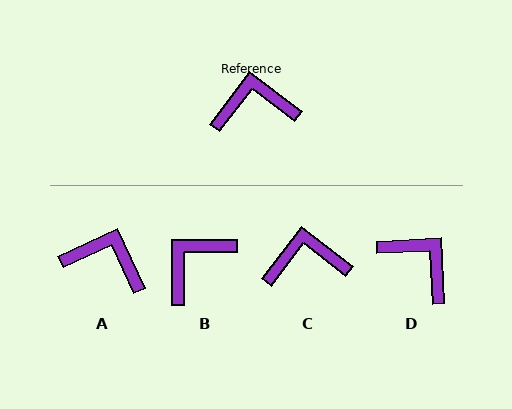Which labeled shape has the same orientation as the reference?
C.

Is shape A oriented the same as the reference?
No, it is off by about 28 degrees.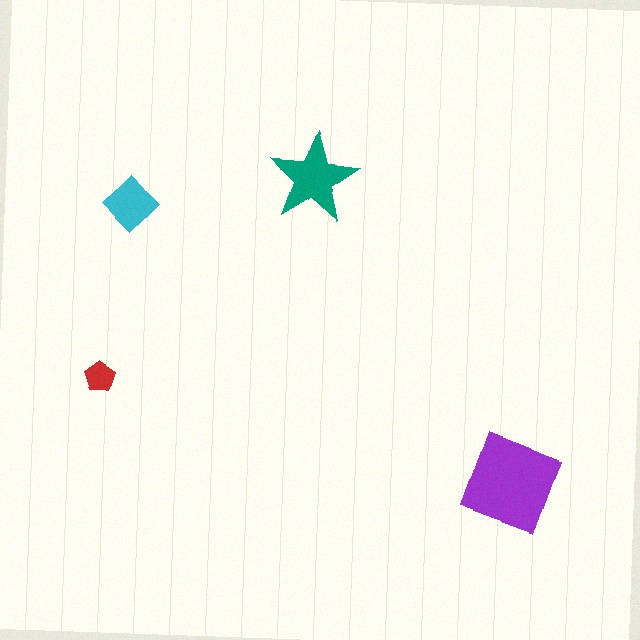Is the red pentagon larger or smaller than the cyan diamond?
Smaller.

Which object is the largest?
The purple square.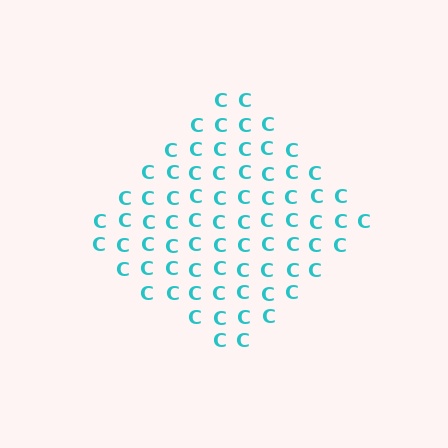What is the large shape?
The large shape is a diamond.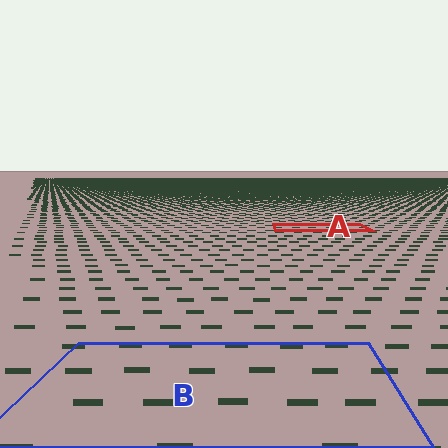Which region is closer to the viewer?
Region B is closer. The texture elements there are larger and more spread out.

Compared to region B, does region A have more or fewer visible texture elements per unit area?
Region A has more texture elements per unit area — they are packed more densely because it is farther away.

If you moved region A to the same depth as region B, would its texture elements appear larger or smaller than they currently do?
They would appear larger. At a closer depth, the same texture elements are projected at a bigger on-screen size.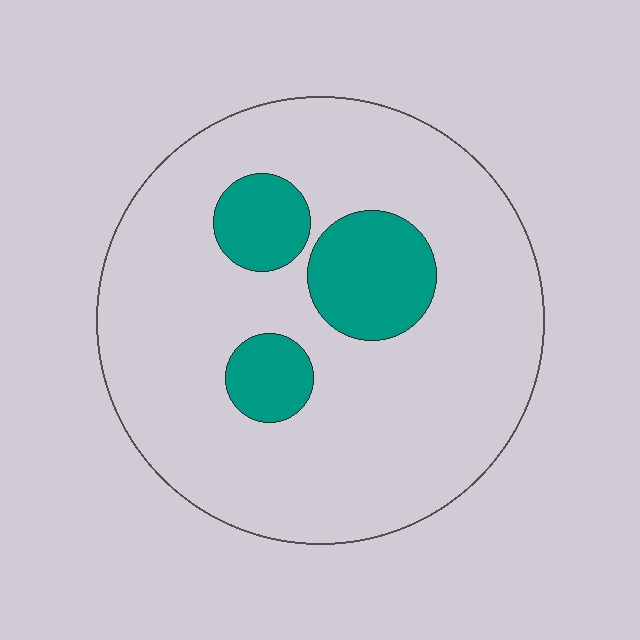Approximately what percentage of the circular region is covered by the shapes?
Approximately 15%.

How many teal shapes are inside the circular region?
3.